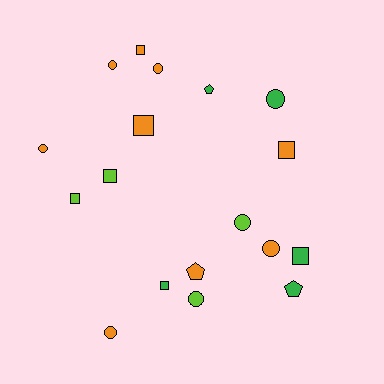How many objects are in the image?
There are 18 objects.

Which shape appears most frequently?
Circle, with 8 objects.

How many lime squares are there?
There are 2 lime squares.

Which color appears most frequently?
Orange, with 9 objects.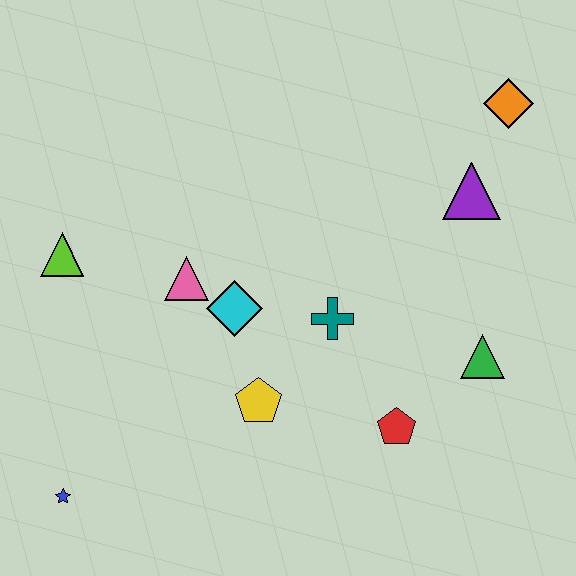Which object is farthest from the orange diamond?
The blue star is farthest from the orange diamond.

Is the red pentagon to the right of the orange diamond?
No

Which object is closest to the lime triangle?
The pink triangle is closest to the lime triangle.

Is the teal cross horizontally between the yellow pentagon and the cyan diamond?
No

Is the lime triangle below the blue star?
No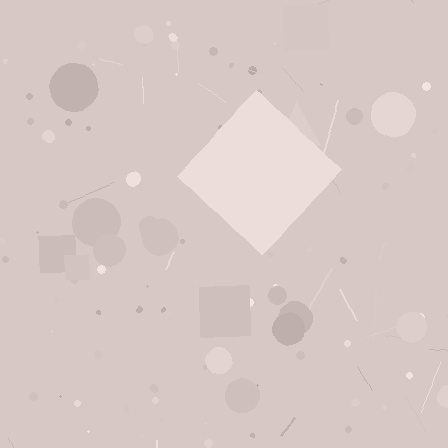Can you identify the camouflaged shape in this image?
The camouflaged shape is a diamond.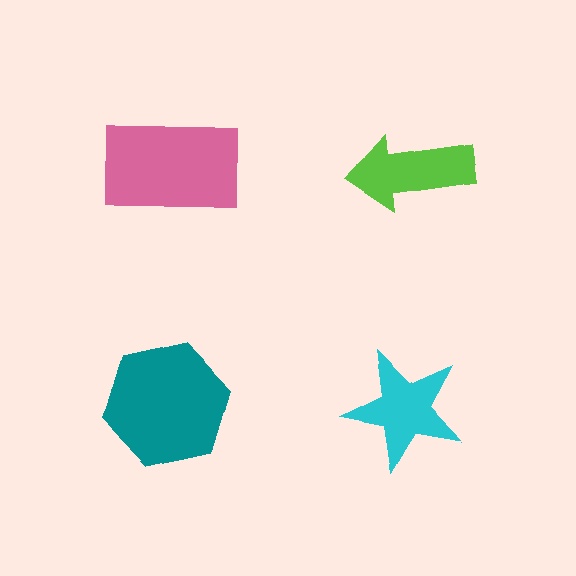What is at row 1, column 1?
A pink rectangle.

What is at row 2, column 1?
A teal hexagon.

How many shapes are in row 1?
2 shapes.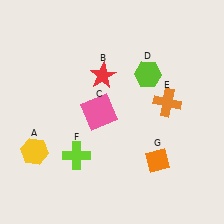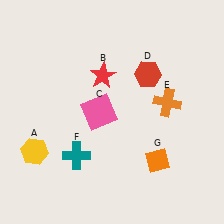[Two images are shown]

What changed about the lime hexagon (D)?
In Image 1, D is lime. In Image 2, it changed to red.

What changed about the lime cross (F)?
In Image 1, F is lime. In Image 2, it changed to teal.